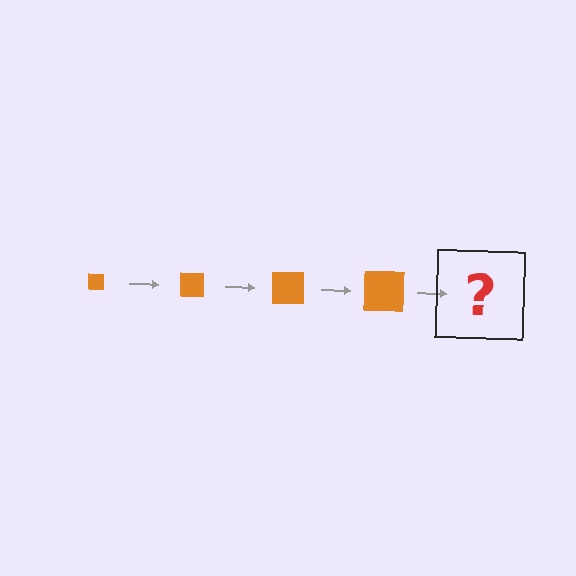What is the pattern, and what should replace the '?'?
The pattern is that the square gets progressively larger each step. The '?' should be an orange square, larger than the previous one.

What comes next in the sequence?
The next element should be an orange square, larger than the previous one.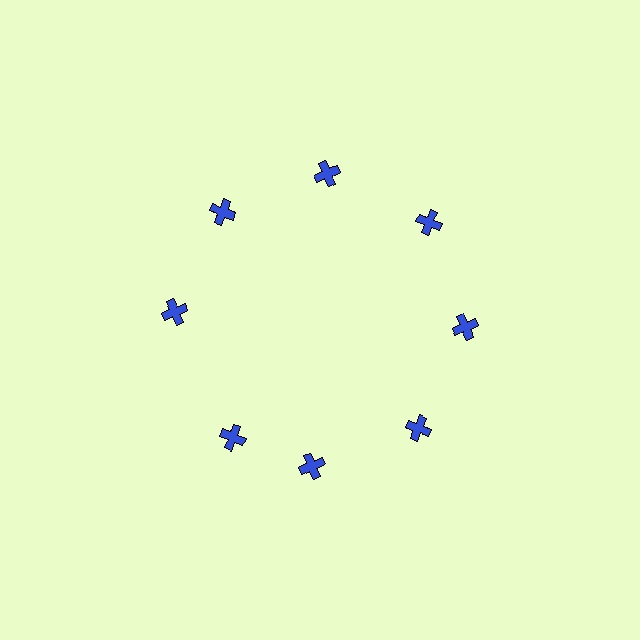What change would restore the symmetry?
The symmetry would be restored by rotating it back into even spacing with its neighbors so that all 8 crosses sit at equal angles and equal distance from the center.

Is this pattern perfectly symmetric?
No. The 8 blue crosses are arranged in a ring, but one element near the 8 o'clock position is rotated out of alignment along the ring, breaking the 8-fold rotational symmetry.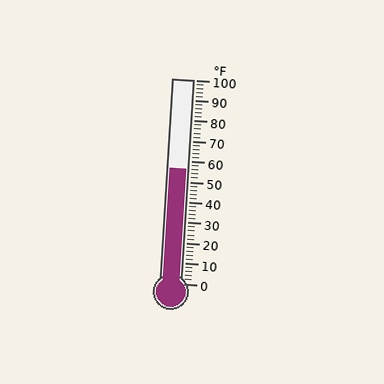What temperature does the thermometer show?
The thermometer shows approximately 56°F.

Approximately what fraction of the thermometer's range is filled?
The thermometer is filled to approximately 55% of its range.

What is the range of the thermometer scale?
The thermometer scale ranges from 0°F to 100°F.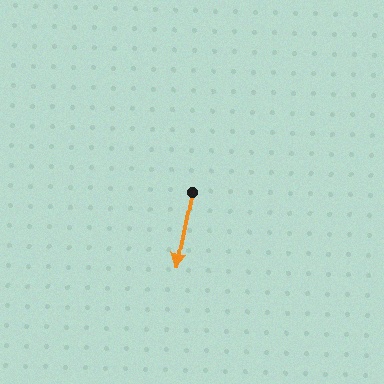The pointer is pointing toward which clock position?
Roughly 6 o'clock.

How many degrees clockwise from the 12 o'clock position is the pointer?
Approximately 191 degrees.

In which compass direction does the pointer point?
South.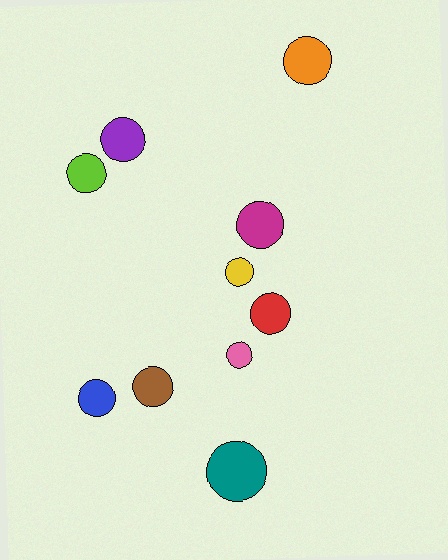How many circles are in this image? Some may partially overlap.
There are 10 circles.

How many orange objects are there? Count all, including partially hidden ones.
There is 1 orange object.